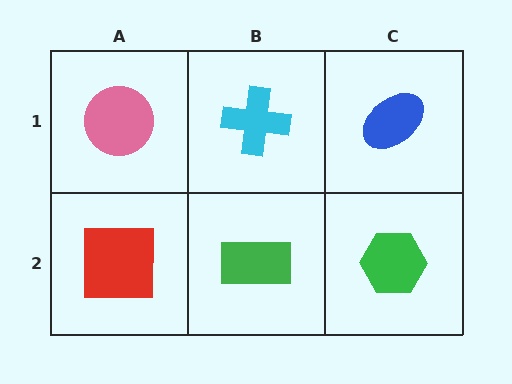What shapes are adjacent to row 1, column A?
A red square (row 2, column A), a cyan cross (row 1, column B).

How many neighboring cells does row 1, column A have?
2.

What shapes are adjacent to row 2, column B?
A cyan cross (row 1, column B), a red square (row 2, column A), a green hexagon (row 2, column C).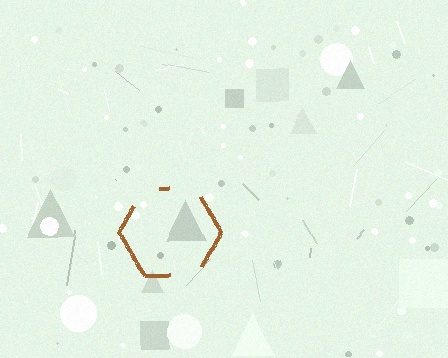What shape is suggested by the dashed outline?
The dashed outline suggests a hexagon.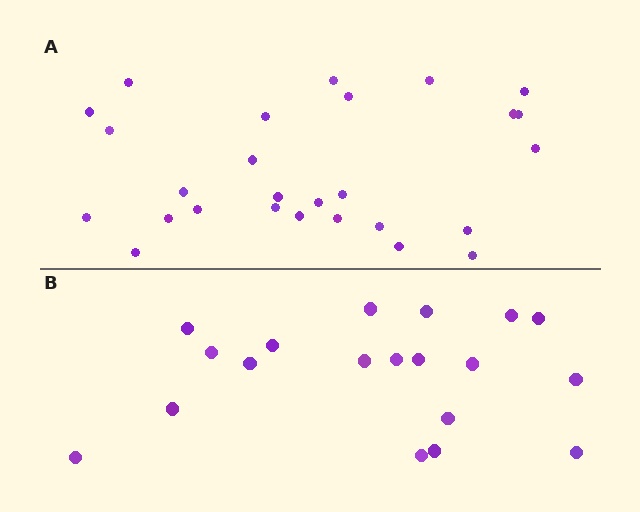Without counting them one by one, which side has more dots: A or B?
Region A (the top region) has more dots.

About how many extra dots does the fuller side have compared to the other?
Region A has roughly 8 or so more dots than region B.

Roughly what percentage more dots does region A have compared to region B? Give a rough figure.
About 40% more.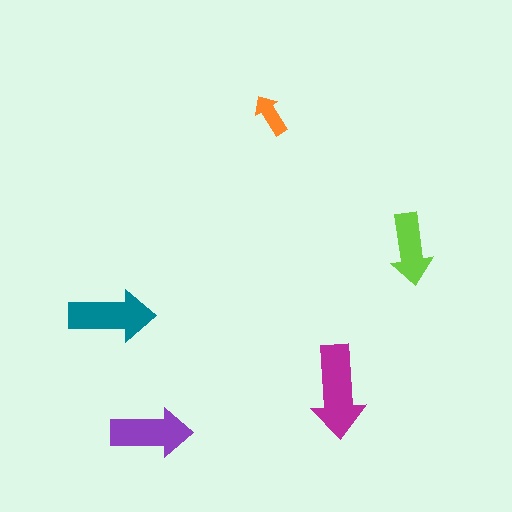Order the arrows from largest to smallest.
the magenta one, the teal one, the purple one, the lime one, the orange one.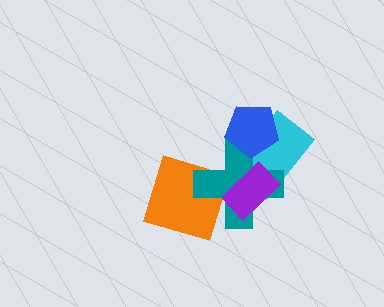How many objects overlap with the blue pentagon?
2 objects overlap with the blue pentagon.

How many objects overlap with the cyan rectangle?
3 objects overlap with the cyan rectangle.